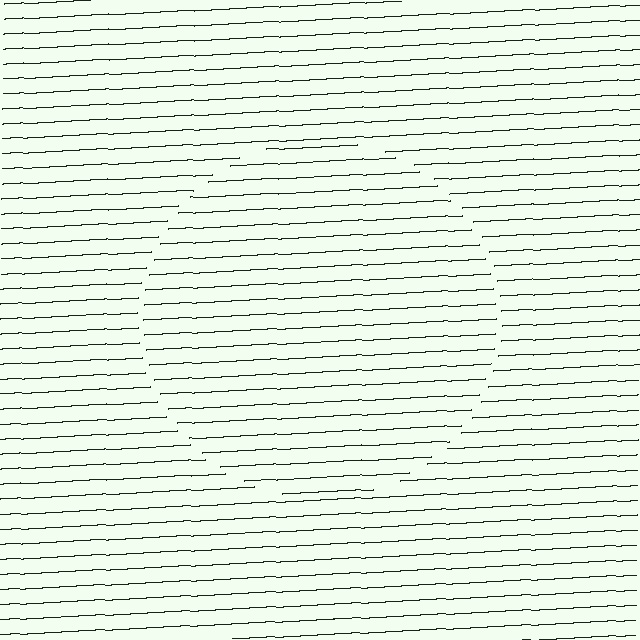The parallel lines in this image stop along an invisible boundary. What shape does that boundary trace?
An illusory circle. The interior of the shape contains the same grating, shifted by half a period — the contour is defined by the phase discontinuity where line-ends from the inner and outer gratings abut.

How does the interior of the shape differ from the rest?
The interior of the shape contains the same grating, shifted by half a period — the contour is defined by the phase discontinuity where line-ends from the inner and outer gratings abut.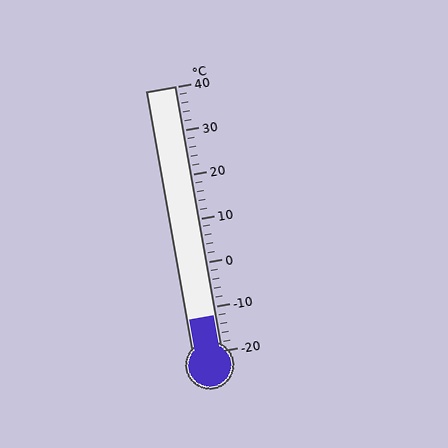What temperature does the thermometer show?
The thermometer shows approximately -12°C.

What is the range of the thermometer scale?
The thermometer scale ranges from -20°C to 40°C.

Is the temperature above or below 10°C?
The temperature is below 10°C.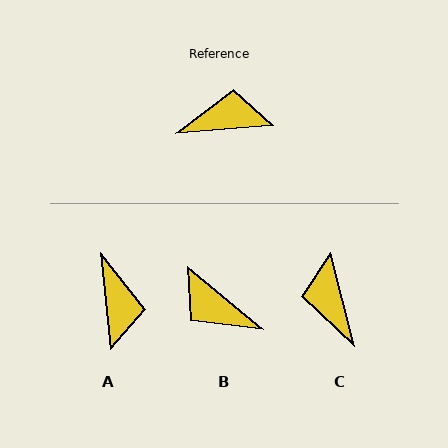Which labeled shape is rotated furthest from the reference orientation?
B, about 135 degrees away.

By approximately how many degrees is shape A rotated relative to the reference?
Approximately 89 degrees clockwise.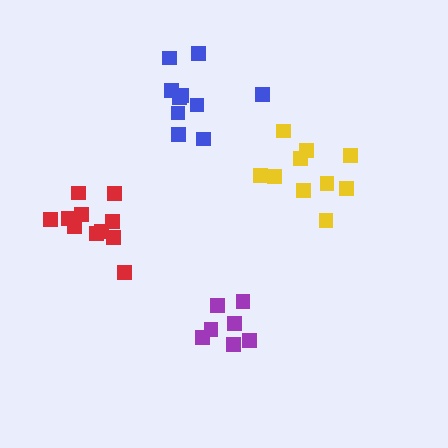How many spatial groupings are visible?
There are 4 spatial groupings.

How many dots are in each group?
Group 1: 7 dots, Group 2: 10 dots, Group 3: 11 dots, Group 4: 10 dots (38 total).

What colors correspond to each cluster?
The clusters are colored: purple, blue, red, yellow.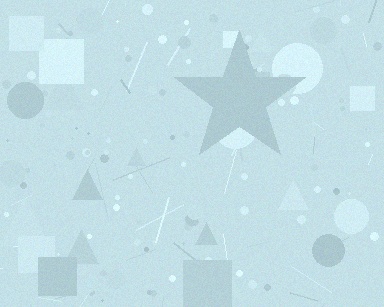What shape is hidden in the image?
A star is hidden in the image.